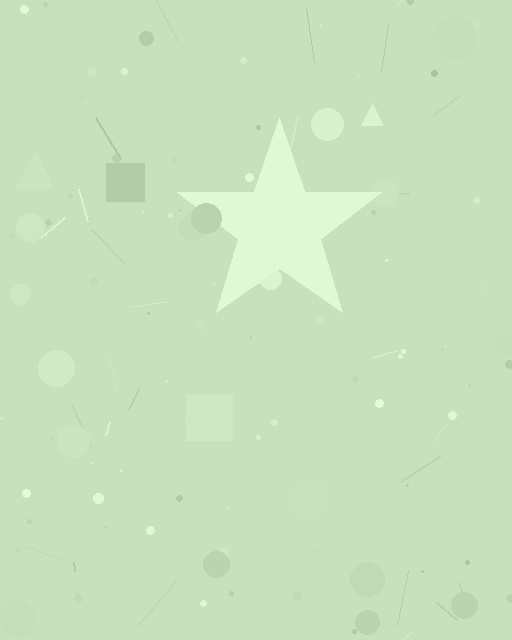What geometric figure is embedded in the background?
A star is embedded in the background.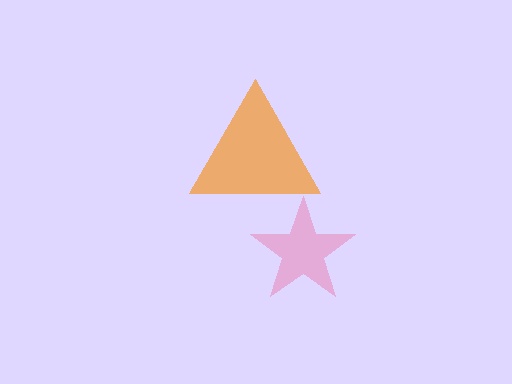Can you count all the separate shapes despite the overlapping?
Yes, there are 2 separate shapes.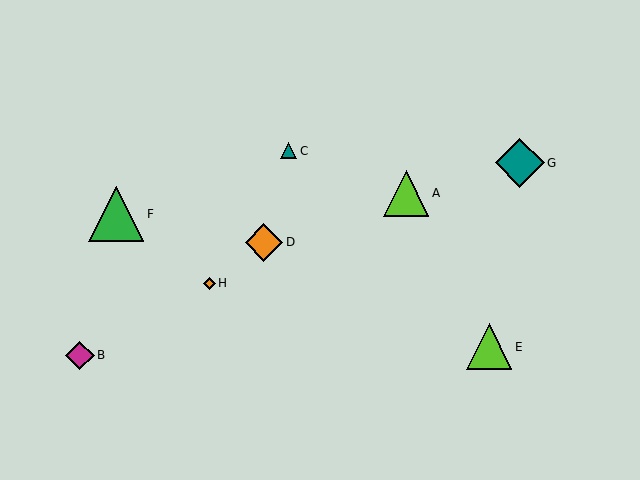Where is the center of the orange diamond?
The center of the orange diamond is at (264, 242).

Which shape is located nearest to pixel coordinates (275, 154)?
The teal triangle (labeled C) at (288, 151) is nearest to that location.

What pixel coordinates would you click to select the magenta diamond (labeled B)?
Click at (80, 356) to select the magenta diamond B.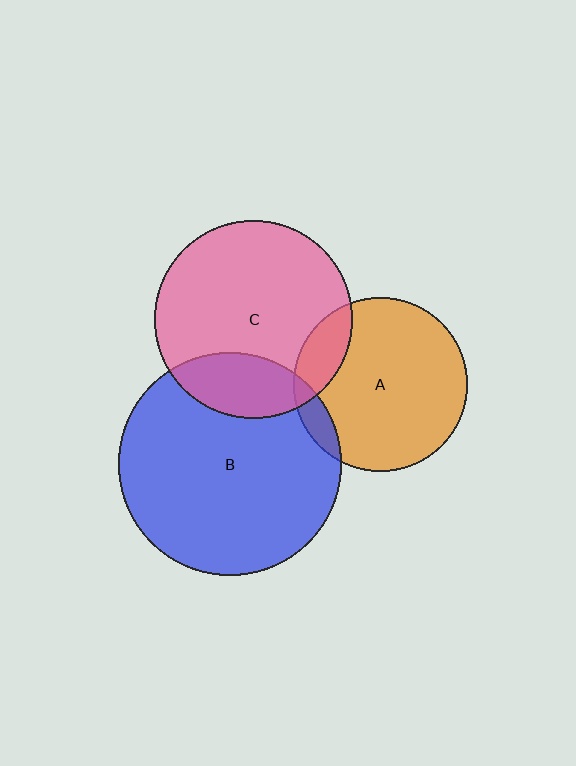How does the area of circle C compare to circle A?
Approximately 1.3 times.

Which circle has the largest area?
Circle B (blue).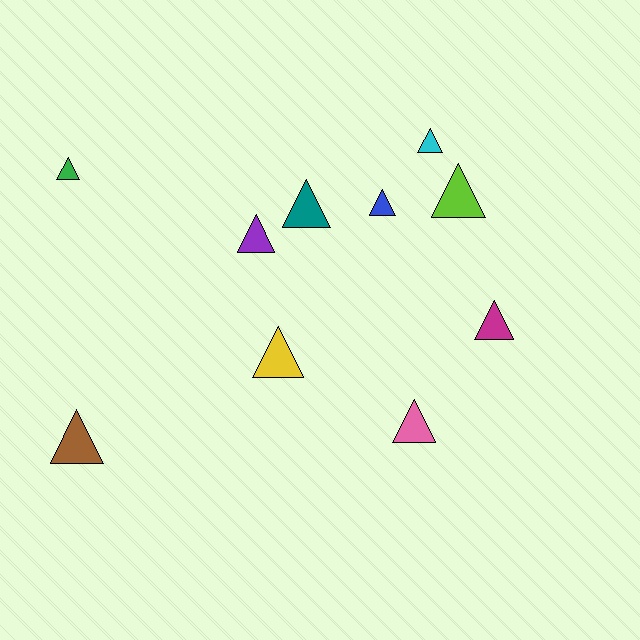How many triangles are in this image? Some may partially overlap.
There are 10 triangles.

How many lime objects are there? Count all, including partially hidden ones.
There is 1 lime object.